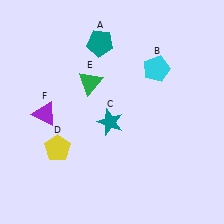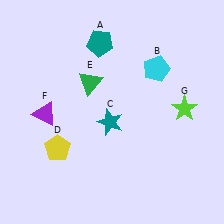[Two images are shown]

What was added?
A lime star (G) was added in Image 2.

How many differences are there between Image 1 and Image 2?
There is 1 difference between the two images.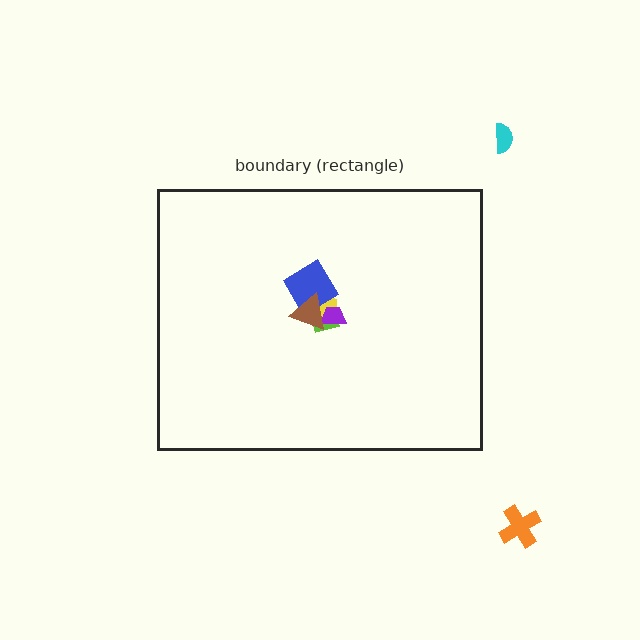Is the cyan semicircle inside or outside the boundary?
Outside.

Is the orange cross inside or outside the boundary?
Outside.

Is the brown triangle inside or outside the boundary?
Inside.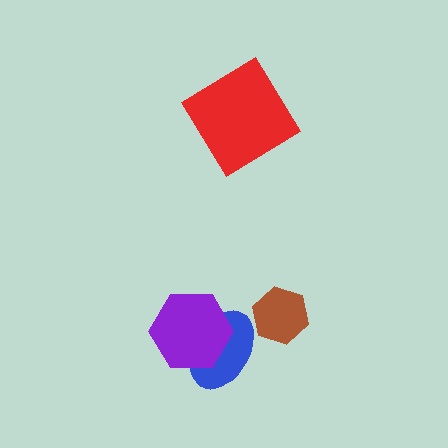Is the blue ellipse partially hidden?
Yes, it is partially covered by another shape.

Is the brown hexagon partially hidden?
No, no other shape covers it.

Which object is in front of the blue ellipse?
The purple hexagon is in front of the blue ellipse.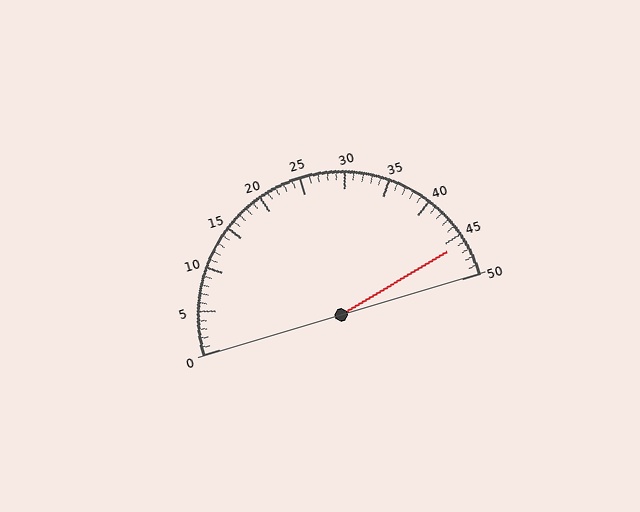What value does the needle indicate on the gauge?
The needle indicates approximately 46.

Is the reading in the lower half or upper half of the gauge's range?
The reading is in the upper half of the range (0 to 50).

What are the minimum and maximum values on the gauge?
The gauge ranges from 0 to 50.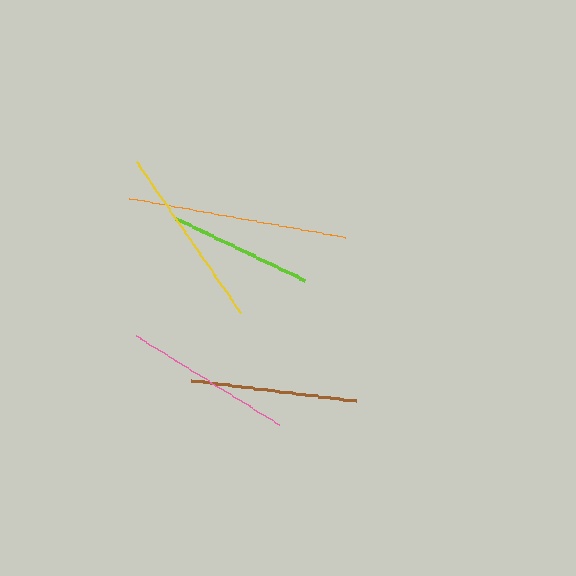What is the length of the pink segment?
The pink segment is approximately 169 pixels long.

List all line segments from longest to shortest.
From longest to shortest: orange, yellow, pink, brown, lime.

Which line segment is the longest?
The orange line is the longest at approximately 220 pixels.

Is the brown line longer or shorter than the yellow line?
The yellow line is longer than the brown line.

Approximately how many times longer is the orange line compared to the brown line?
The orange line is approximately 1.3 times the length of the brown line.